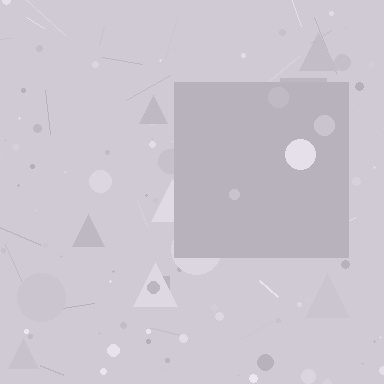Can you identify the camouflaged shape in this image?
The camouflaged shape is a square.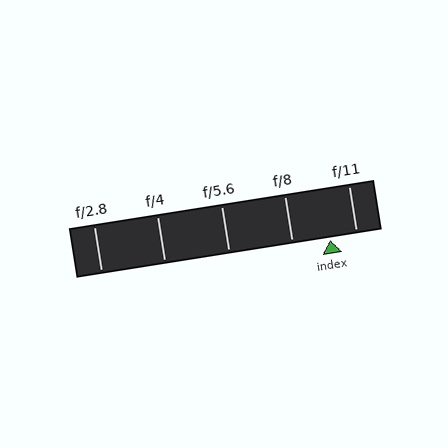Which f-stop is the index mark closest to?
The index mark is closest to f/11.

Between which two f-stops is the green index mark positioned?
The index mark is between f/8 and f/11.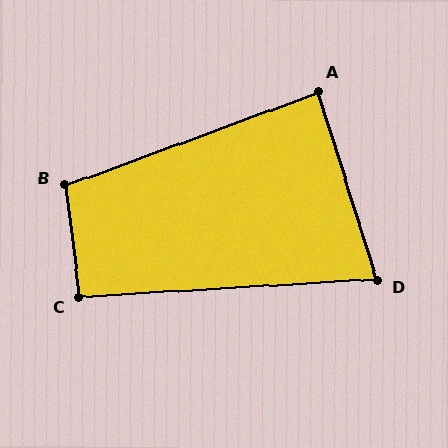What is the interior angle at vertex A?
Approximately 87 degrees (approximately right).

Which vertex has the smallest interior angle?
D, at approximately 76 degrees.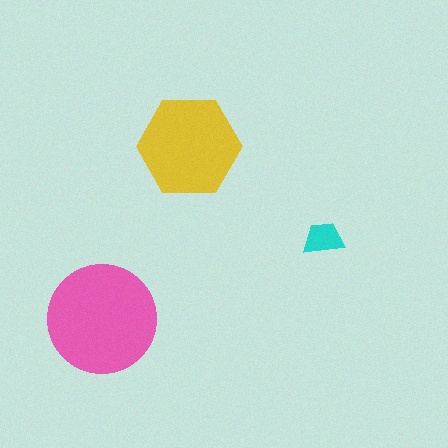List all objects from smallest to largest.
The cyan trapezoid, the yellow hexagon, the pink circle.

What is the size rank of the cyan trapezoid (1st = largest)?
3rd.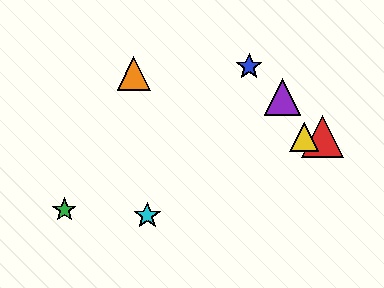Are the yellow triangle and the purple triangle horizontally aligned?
No, the yellow triangle is at y≈137 and the purple triangle is at y≈97.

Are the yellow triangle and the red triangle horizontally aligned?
Yes, both are at y≈137.